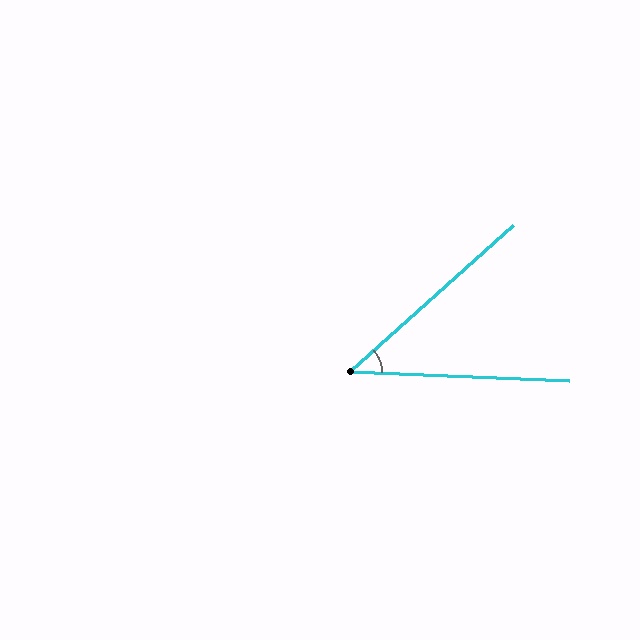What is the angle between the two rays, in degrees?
Approximately 44 degrees.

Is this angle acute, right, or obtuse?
It is acute.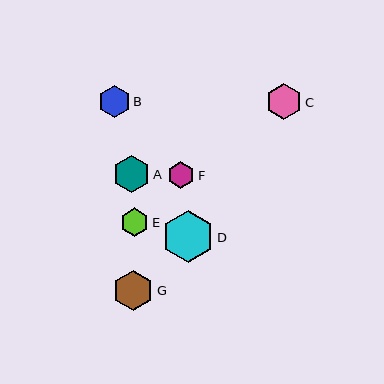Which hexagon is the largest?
Hexagon D is the largest with a size of approximately 52 pixels.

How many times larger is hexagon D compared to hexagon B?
Hexagon D is approximately 1.7 times the size of hexagon B.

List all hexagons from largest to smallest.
From largest to smallest: D, G, A, C, B, E, F.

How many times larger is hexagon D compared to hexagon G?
Hexagon D is approximately 1.3 times the size of hexagon G.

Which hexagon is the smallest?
Hexagon F is the smallest with a size of approximately 27 pixels.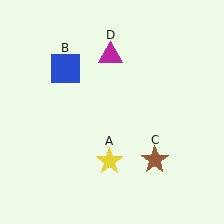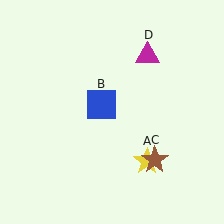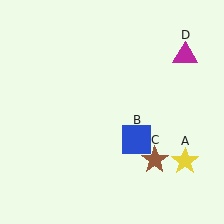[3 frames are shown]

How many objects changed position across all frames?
3 objects changed position: yellow star (object A), blue square (object B), magenta triangle (object D).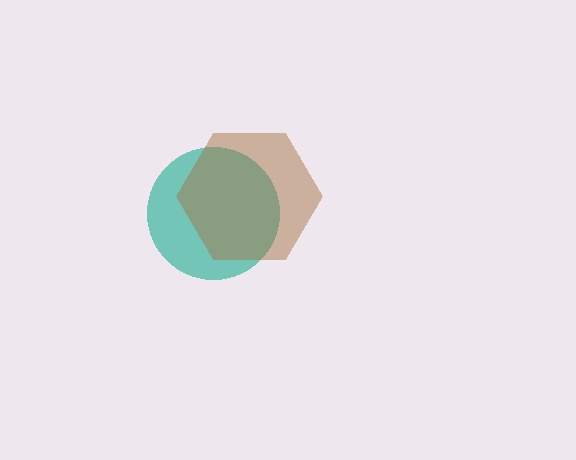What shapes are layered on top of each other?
The layered shapes are: a teal circle, a brown hexagon.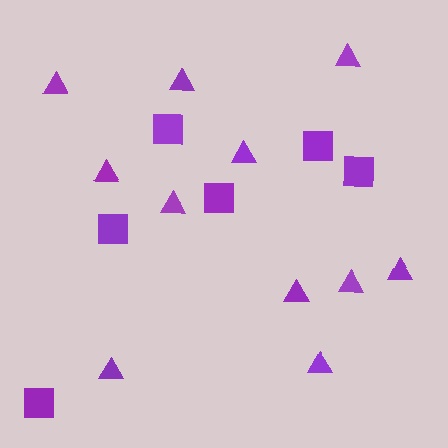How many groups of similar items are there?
There are 2 groups: one group of triangles (11) and one group of squares (6).